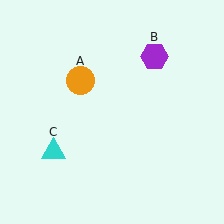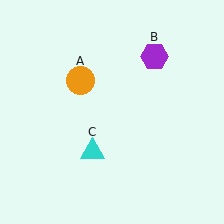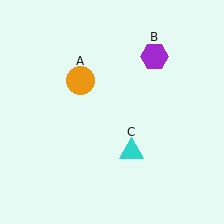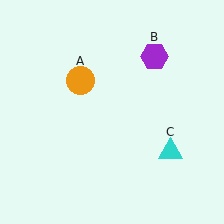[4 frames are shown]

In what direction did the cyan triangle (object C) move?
The cyan triangle (object C) moved right.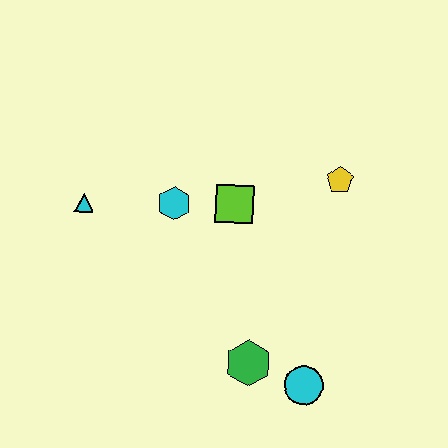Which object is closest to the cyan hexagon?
The lime square is closest to the cyan hexagon.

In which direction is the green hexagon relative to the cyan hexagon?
The green hexagon is below the cyan hexagon.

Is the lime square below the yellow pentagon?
Yes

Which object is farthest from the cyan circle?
The cyan triangle is farthest from the cyan circle.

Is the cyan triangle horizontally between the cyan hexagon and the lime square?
No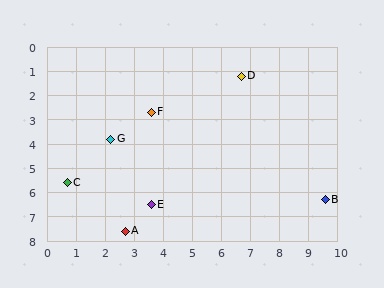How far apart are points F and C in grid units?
Points F and C are about 4.1 grid units apart.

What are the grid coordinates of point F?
Point F is at approximately (3.6, 2.7).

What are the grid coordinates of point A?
Point A is at approximately (2.7, 7.6).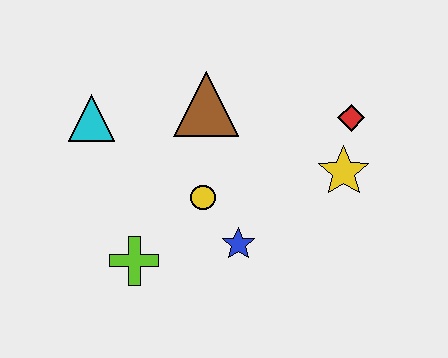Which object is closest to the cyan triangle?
The brown triangle is closest to the cyan triangle.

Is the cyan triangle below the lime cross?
No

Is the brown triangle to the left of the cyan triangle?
No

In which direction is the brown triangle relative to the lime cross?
The brown triangle is above the lime cross.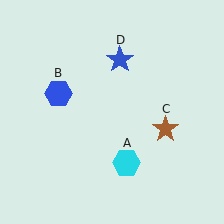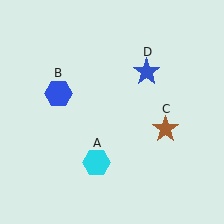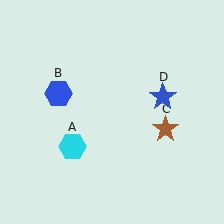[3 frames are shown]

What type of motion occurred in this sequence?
The cyan hexagon (object A), blue star (object D) rotated clockwise around the center of the scene.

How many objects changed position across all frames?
2 objects changed position: cyan hexagon (object A), blue star (object D).